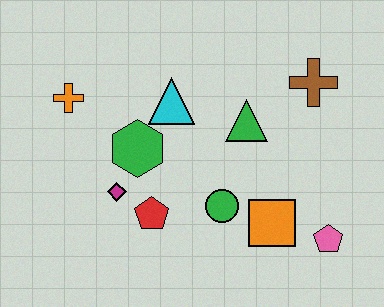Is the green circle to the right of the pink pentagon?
No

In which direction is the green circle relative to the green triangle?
The green circle is below the green triangle.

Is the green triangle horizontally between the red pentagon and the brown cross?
Yes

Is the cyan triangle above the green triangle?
Yes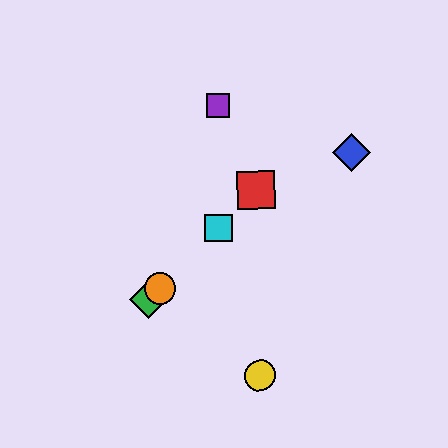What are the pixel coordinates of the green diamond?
The green diamond is at (149, 300).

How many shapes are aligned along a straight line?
4 shapes (the red square, the green diamond, the orange circle, the cyan square) are aligned along a straight line.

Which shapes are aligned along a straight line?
The red square, the green diamond, the orange circle, the cyan square are aligned along a straight line.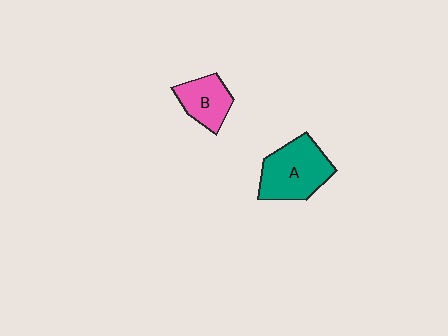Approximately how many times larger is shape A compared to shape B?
Approximately 1.6 times.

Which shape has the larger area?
Shape A (teal).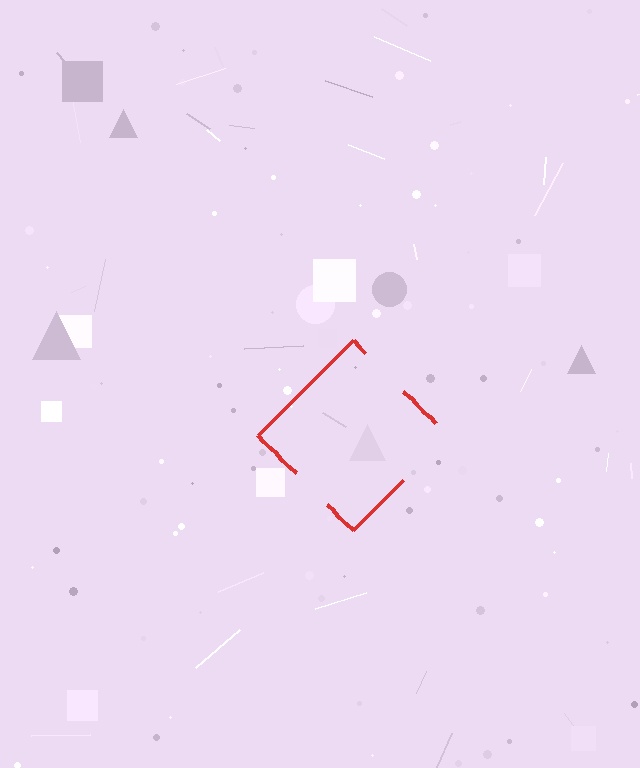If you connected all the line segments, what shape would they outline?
They would outline a diamond.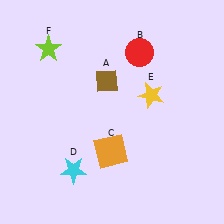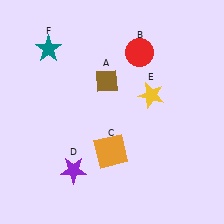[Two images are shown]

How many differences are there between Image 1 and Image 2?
There are 2 differences between the two images.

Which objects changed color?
D changed from cyan to purple. F changed from lime to teal.